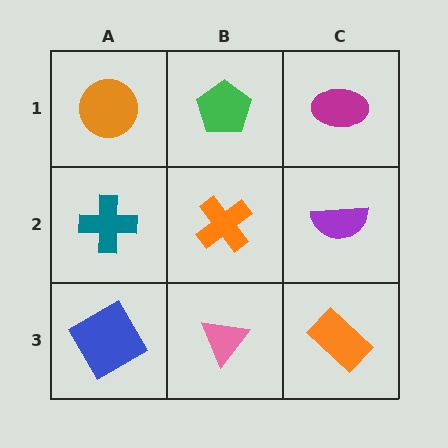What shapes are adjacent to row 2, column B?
A green pentagon (row 1, column B), a pink triangle (row 3, column B), a teal cross (row 2, column A), a purple semicircle (row 2, column C).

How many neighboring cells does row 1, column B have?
3.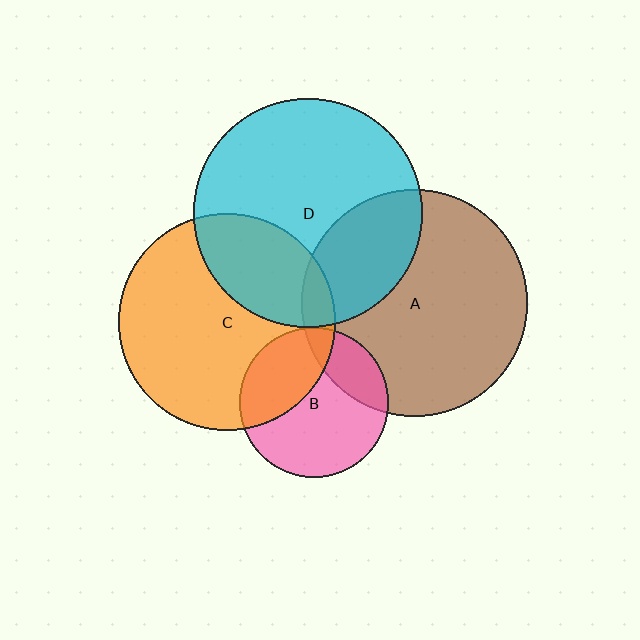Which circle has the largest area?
Circle D (cyan).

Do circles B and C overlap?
Yes.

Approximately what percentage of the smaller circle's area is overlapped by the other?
Approximately 35%.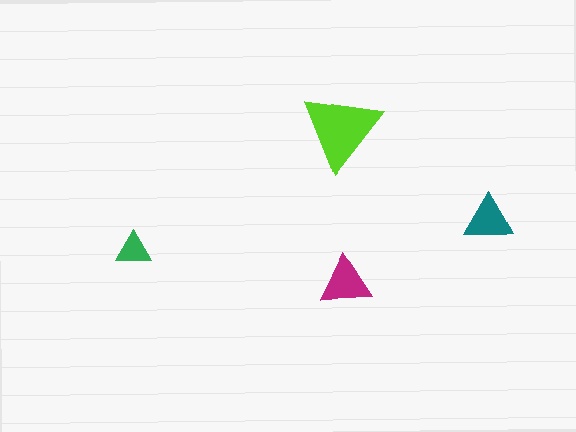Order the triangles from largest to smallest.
the lime one, the magenta one, the teal one, the green one.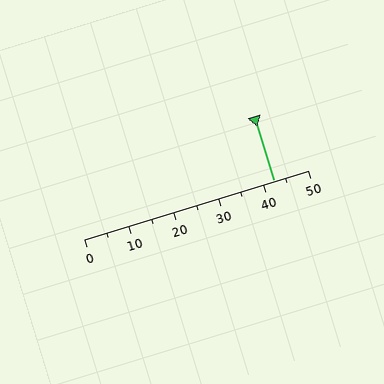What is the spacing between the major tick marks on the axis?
The major ticks are spaced 10 apart.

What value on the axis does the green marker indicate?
The marker indicates approximately 42.5.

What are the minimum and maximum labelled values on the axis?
The axis runs from 0 to 50.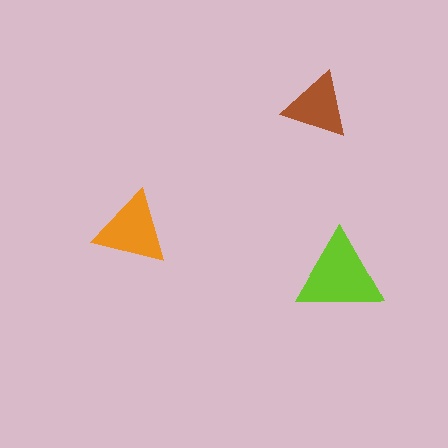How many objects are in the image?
There are 3 objects in the image.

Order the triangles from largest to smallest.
the lime one, the orange one, the brown one.